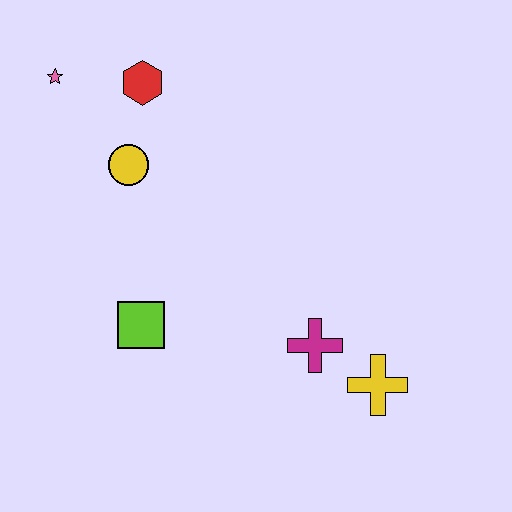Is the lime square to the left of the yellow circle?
No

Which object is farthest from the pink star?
The yellow cross is farthest from the pink star.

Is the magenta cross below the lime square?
Yes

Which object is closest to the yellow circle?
The red hexagon is closest to the yellow circle.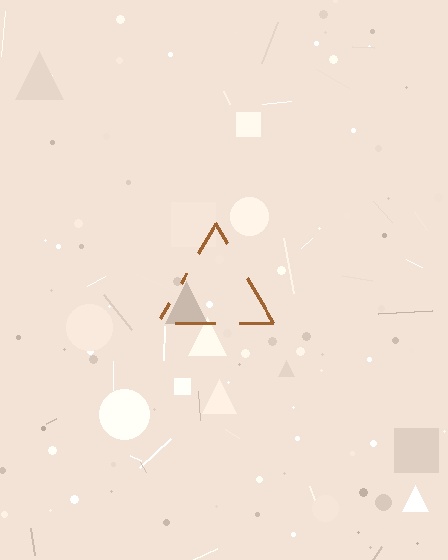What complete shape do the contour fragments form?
The contour fragments form a triangle.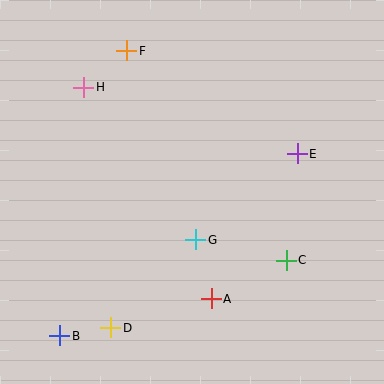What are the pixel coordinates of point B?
Point B is at (60, 336).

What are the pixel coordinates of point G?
Point G is at (196, 240).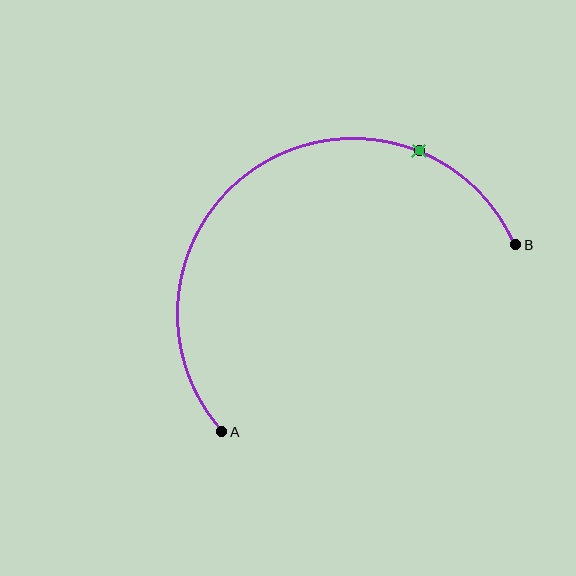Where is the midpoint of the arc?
The arc midpoint is the point on the curve farthest from the straight line joining A and B. It sits above that line.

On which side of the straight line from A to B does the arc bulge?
The arc bulges above the straight line connecting A and B.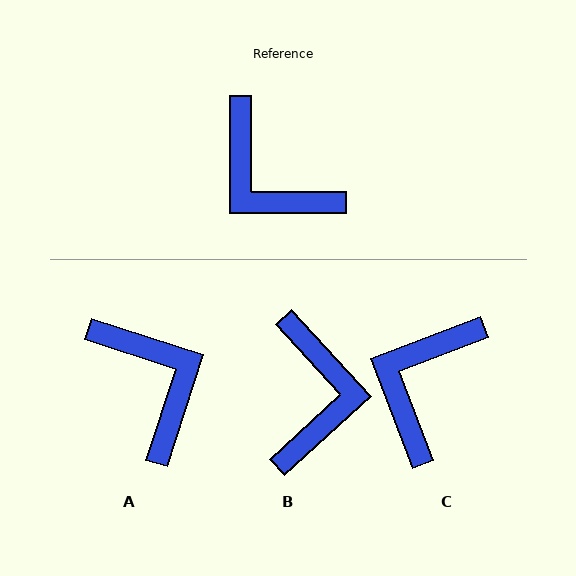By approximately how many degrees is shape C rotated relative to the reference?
Approximately 69 degrees clockwise.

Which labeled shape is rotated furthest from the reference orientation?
A, about 162 degrees away.